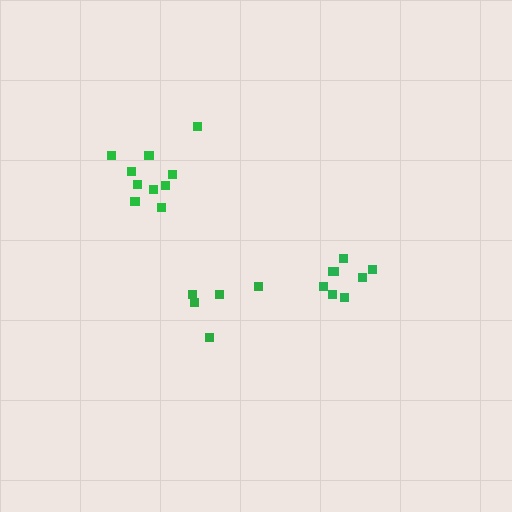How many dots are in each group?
Group 1: 8 dots, Group 2: 10 dots, Group 3: 5 dots (23 total).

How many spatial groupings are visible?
There are 3 spatial groupings.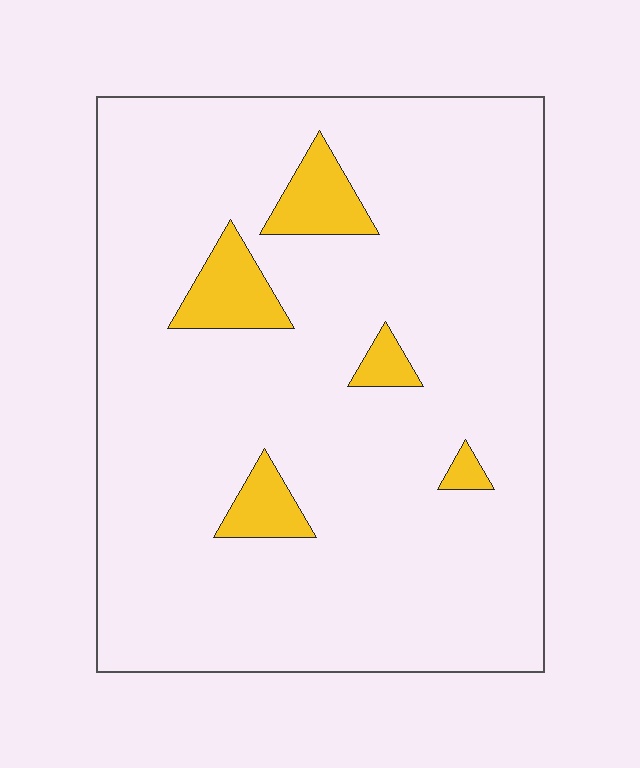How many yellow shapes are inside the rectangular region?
5.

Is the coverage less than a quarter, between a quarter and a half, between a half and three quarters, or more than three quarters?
Less than a quarter.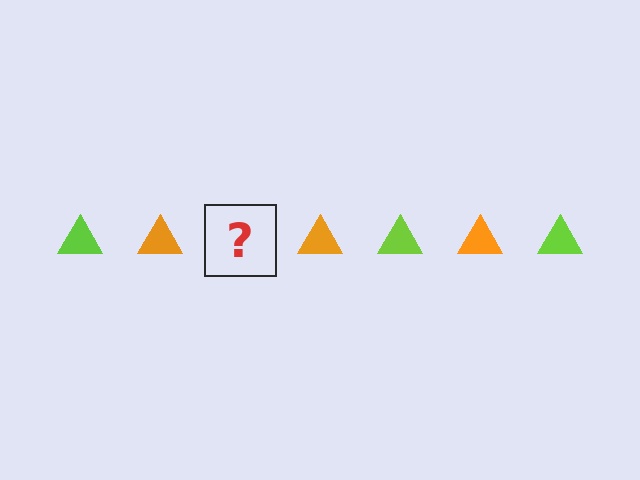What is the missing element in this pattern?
The missing element is a lime triangle.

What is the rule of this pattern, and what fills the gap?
The rule is that the pattern cycles through lime, orange triangles. The gap should be filled with a lime triangle.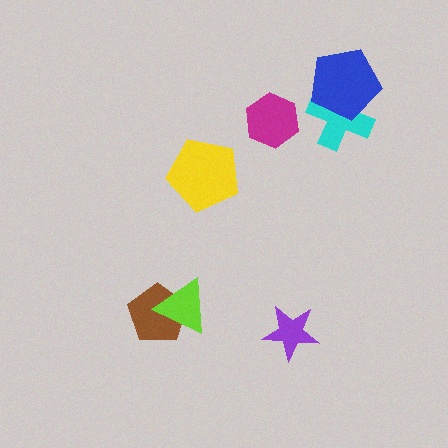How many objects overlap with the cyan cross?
1 object overlaps with the cyan cross.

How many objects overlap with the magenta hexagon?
0 objects overlap with the magenta hexagon.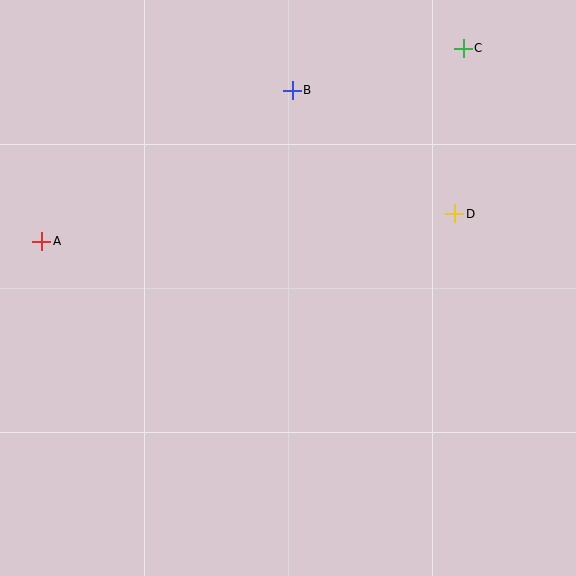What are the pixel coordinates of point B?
Point B is at (292, 90).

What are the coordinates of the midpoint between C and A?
The midpoint between C and A is at (253, 145).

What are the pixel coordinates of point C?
Point C is at (463, 48).